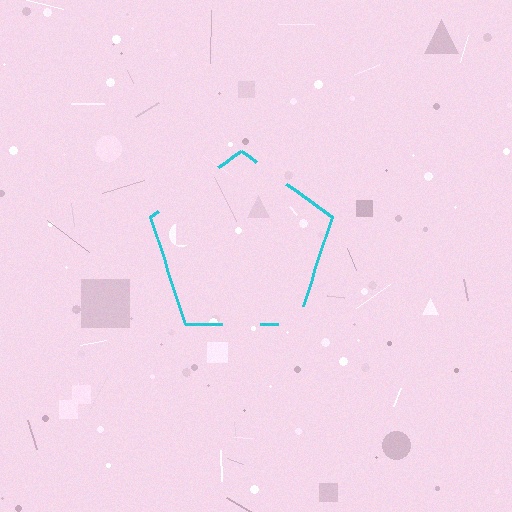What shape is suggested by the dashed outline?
The dashed outline suggests a pentagon.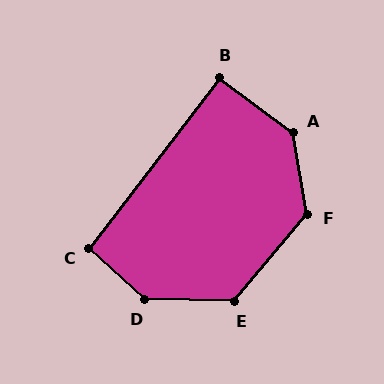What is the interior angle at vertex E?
Approximately 129 degrees (obtuse).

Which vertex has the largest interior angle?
D, at approximately 139 degrees.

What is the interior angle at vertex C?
Approximately 95 degrees (obtuse).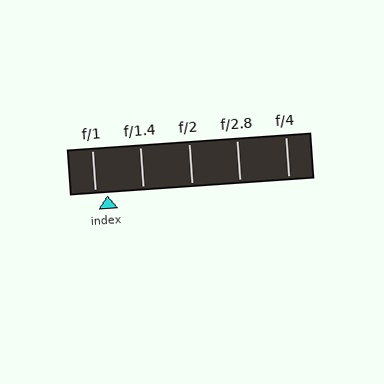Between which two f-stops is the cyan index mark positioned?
The index mark is between f/1 and f/1.4.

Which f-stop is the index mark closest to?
The index mark is closest to f/1.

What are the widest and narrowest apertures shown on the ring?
The widest aperture shown is f/1 and the narrowest is f/4.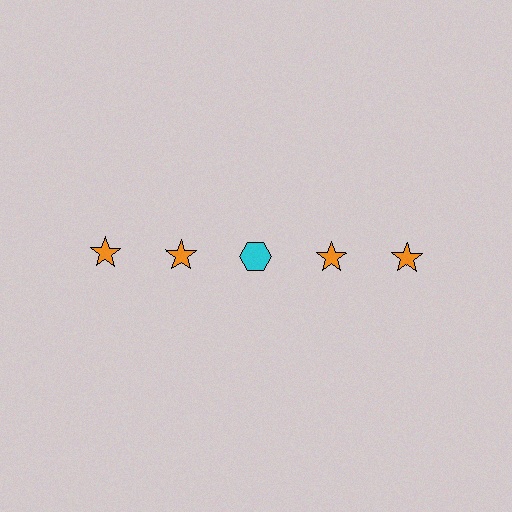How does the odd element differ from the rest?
It differs in both color (cyan instead of orange) and shape (hexagon instead of star).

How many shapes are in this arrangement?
There are 5 shapes arranged in a grid pattern.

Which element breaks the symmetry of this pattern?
The cyan hexagon in the top row, center column breaks the symmetry. All other shapes are orange stars.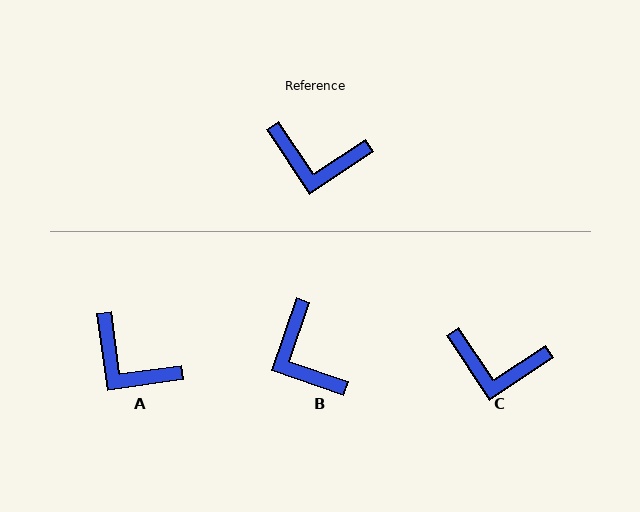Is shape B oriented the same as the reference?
No, it is off by about 52 degrees.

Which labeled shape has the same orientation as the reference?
C.